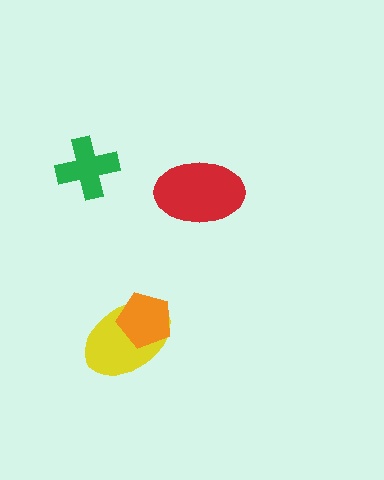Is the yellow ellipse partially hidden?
Yes, it is partially covered by another shape.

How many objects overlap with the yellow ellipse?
1 object overlaps with the yellow ellipse.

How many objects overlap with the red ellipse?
0 objects overlap with the red ellipse.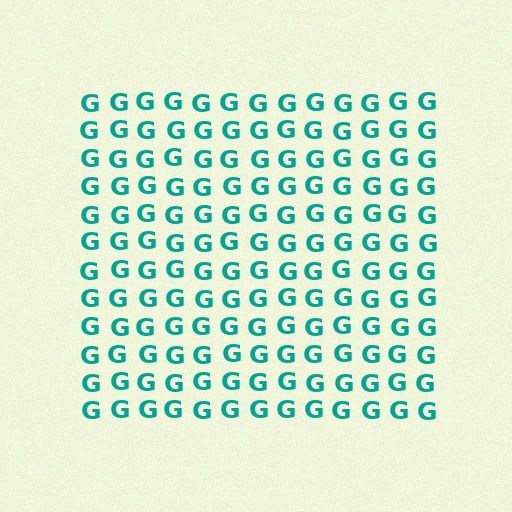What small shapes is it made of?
It is made of small letter G's.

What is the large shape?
The large shape is a square.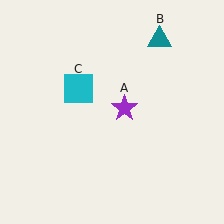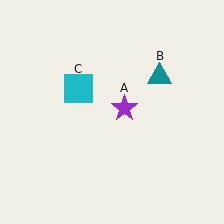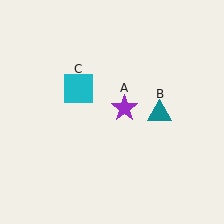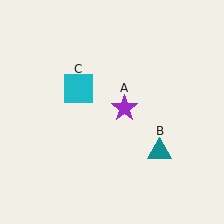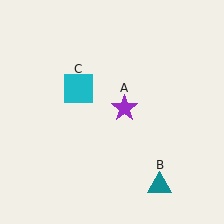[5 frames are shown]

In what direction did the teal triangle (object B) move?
The teal triangle (object B) moved down.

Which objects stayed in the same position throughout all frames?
Purple star (object A) and cyan square (object C) remained stationary.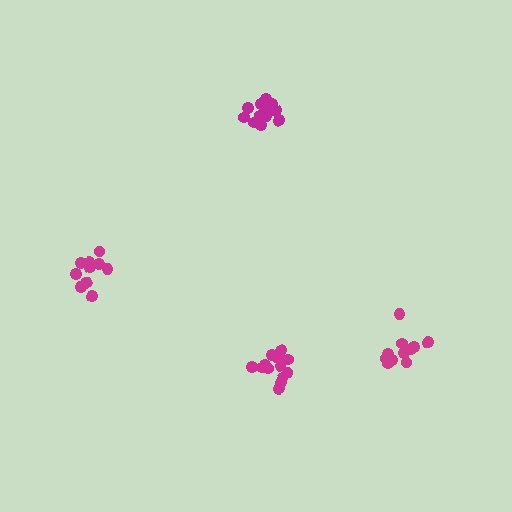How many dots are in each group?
Group 1: 11 dots, Group 2: 11 dots, Group 3: 15 dots, Group 4: 13 dots (50 total).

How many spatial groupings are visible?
There are 4 spatial groupings.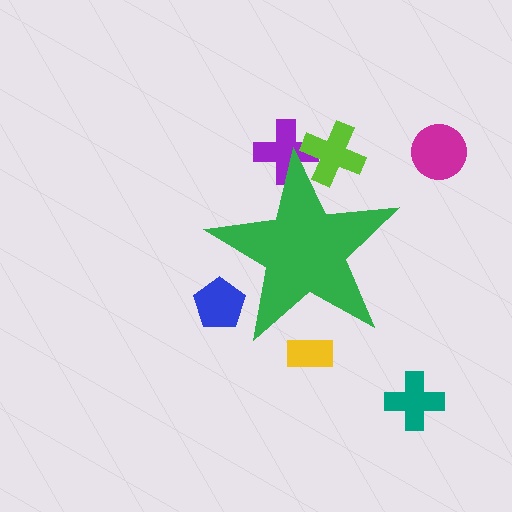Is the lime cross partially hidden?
Yes, the lime cross is partially hidden behind the green star.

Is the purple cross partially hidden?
Yes, the purple cross is partially hidden behind the green star.